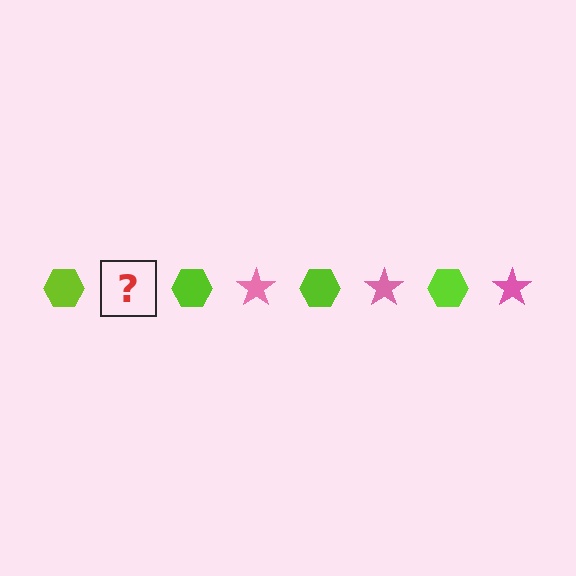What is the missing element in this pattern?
The missing element is a pink star.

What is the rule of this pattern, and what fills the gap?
The rule is that the pattern alternates between lime hexagon and pink star. The gap should be filled with a pink star.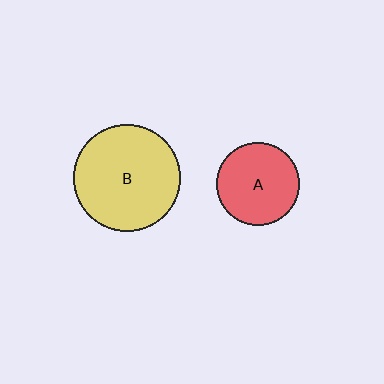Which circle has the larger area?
Circle B (yellow).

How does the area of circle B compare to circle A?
Approximately 1.7 times.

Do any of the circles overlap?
No, none of the circles overlap.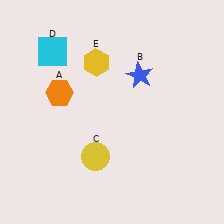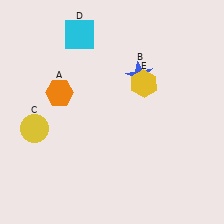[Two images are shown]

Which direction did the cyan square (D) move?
The cyan square (D) moved right.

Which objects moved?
The objects that moved are: the yellow circle (C), the cyan square (D), the yellow hexagon (E).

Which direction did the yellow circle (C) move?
The yellow circle (C) moved left.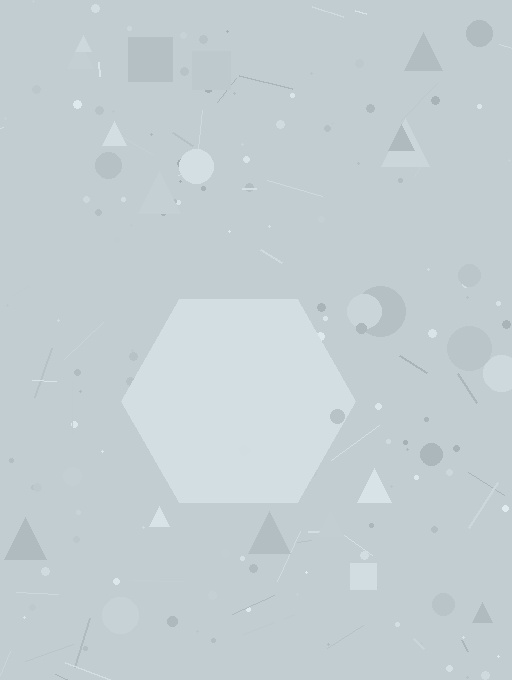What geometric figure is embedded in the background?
A hexagon is embedded in the background.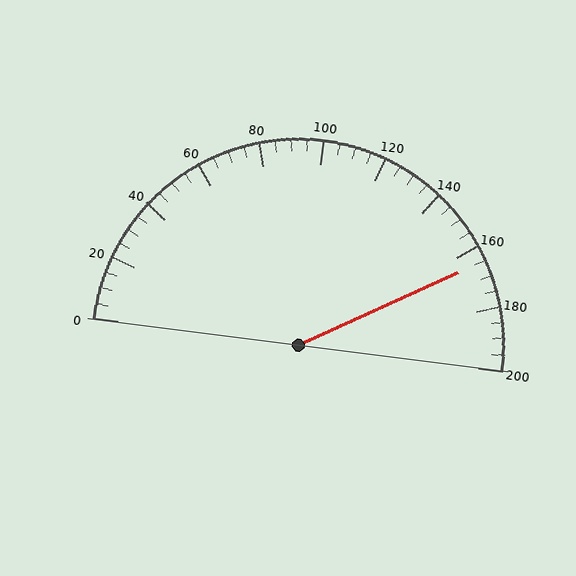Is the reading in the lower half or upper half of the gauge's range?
The reading is in the upper half of the range (0 to 200).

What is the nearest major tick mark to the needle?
The nearest major tick mark is 160.